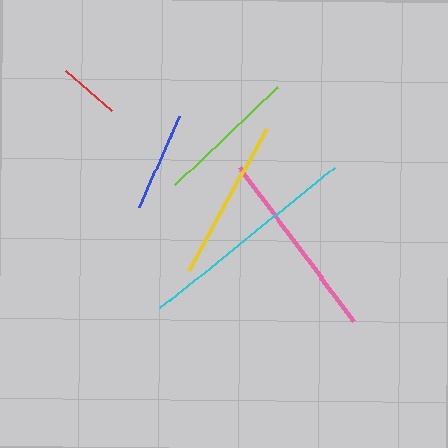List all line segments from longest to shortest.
From longest to shortest: cyan, pink, yellow, lime, blue, red.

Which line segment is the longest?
The cyan line is the longest at approximately 224 pixels.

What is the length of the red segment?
The red segment is approximately 61 pixels long.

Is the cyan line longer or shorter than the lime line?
The cyan line is longer than the lime line.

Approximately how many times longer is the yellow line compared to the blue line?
The yellow line is approximately 1.6 times the length of the blue line.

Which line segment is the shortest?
The red line is the shortest at approximately 61 pixels.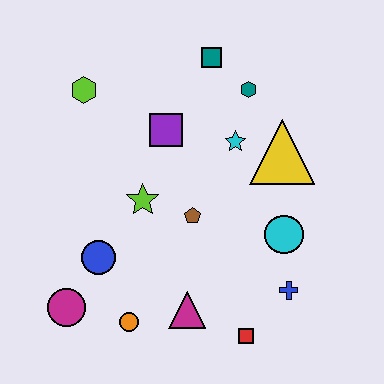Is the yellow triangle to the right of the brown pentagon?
Yes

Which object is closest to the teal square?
The teal hexagon is closest to the teal square.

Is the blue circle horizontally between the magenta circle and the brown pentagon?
Yes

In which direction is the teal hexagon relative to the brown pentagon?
The teal hexagon is above the brown pentagon.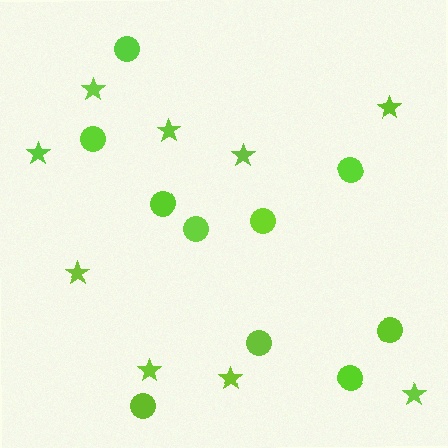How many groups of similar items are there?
There are 2 groups: one group of circles (10) and one group of stars (9).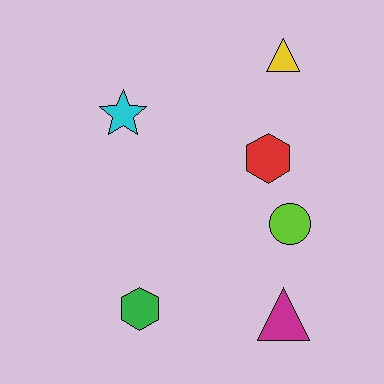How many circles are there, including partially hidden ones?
There is 1 circle.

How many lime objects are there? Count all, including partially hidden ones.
There is 1 lime object.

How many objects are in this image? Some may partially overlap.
There are 6 objects.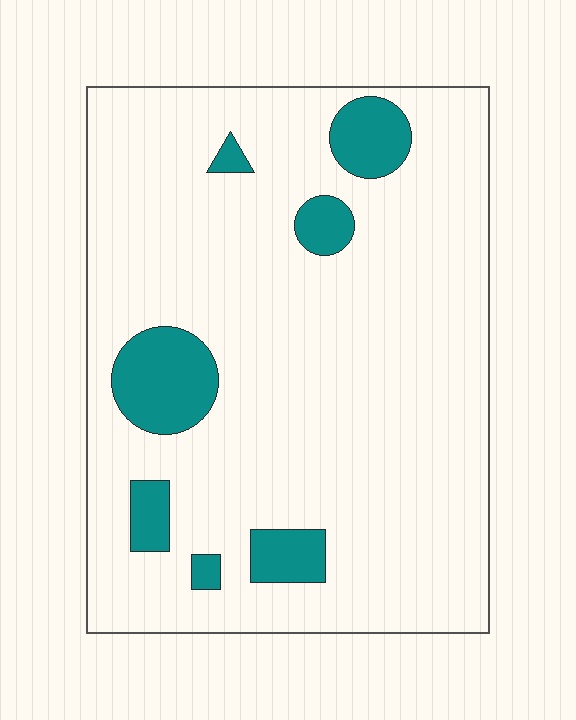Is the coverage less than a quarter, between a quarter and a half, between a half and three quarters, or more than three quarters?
Less than a quarter.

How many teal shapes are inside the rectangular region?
7.